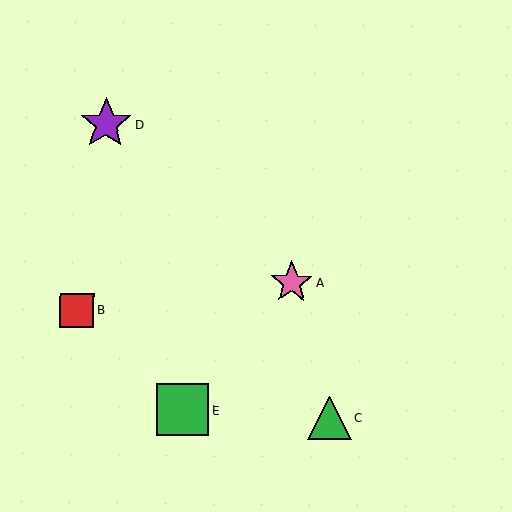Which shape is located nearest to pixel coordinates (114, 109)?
The purple star (labeled D) at (106, 124) is nearest to that location.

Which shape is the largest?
The purple star (labeled D) is the largest.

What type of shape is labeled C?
Shape C is a green triangle.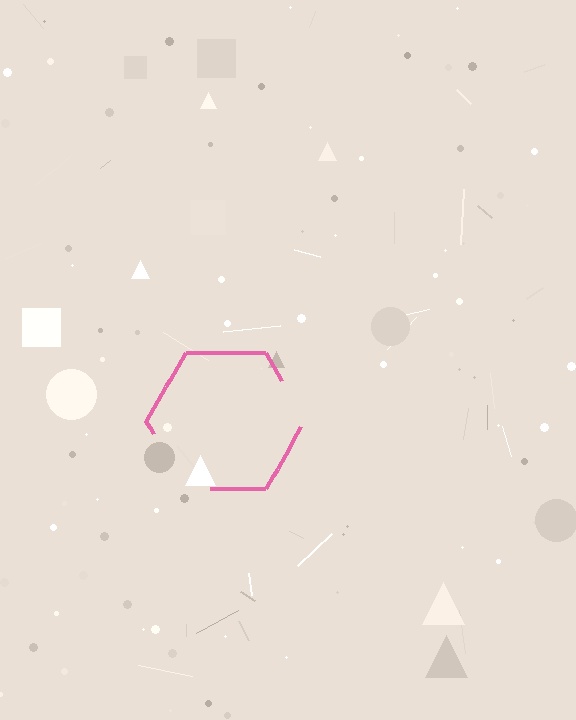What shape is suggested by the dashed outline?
The dashed outline suggests a hexagon.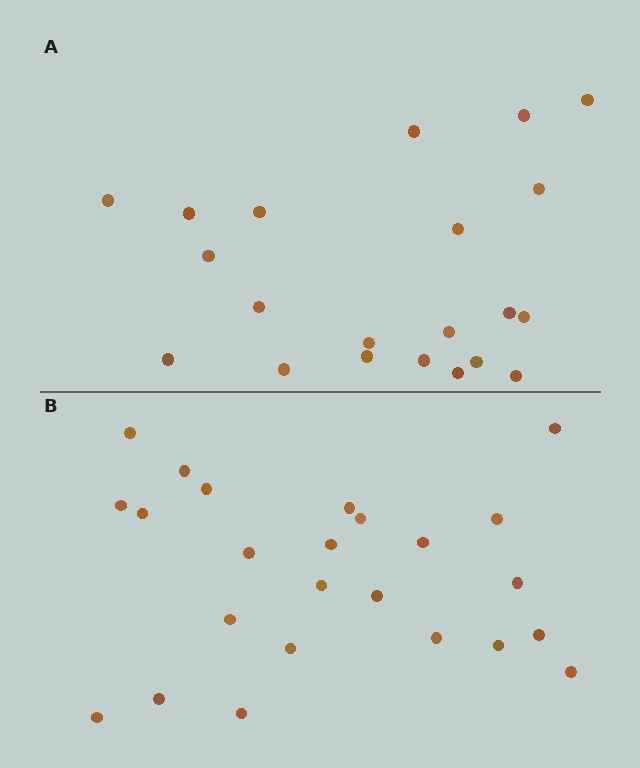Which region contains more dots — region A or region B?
Region B (the bottom region) has more dots.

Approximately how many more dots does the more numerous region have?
Region B has just a few more — roughly 2 or 3 more dots than region A.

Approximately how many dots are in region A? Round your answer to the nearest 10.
About 20 dots. (The exact count is 21, which rounds to 20.)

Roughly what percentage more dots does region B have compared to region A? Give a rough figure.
About 15% more.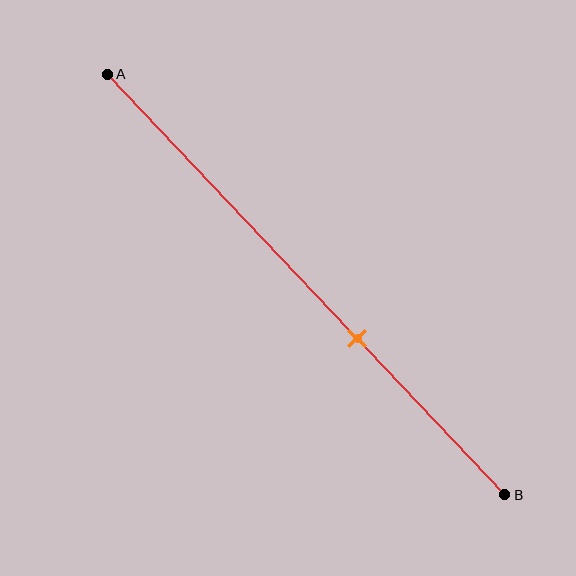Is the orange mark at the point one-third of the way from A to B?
No, the mark is at about 65% from A, not at the 33% one-third point.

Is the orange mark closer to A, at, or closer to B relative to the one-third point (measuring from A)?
The orange mark is closer to point B than the one-third point of segment AB.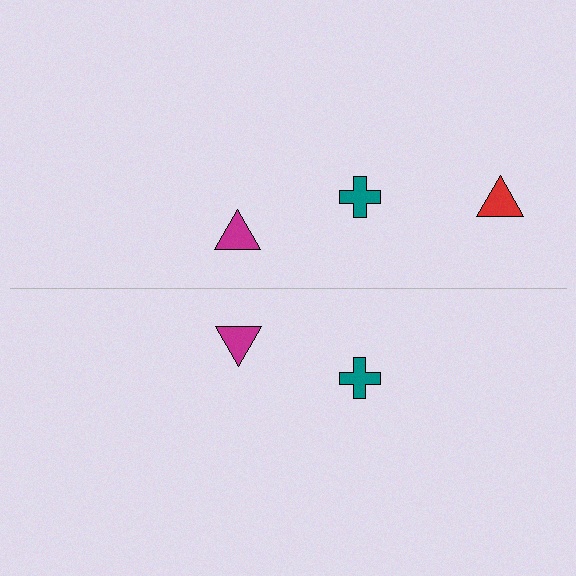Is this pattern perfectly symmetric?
No, the pattern is not perfectly symmetric. A red triangle is missing from the bottom side.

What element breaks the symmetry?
A red triangle is missing from the bottom side.